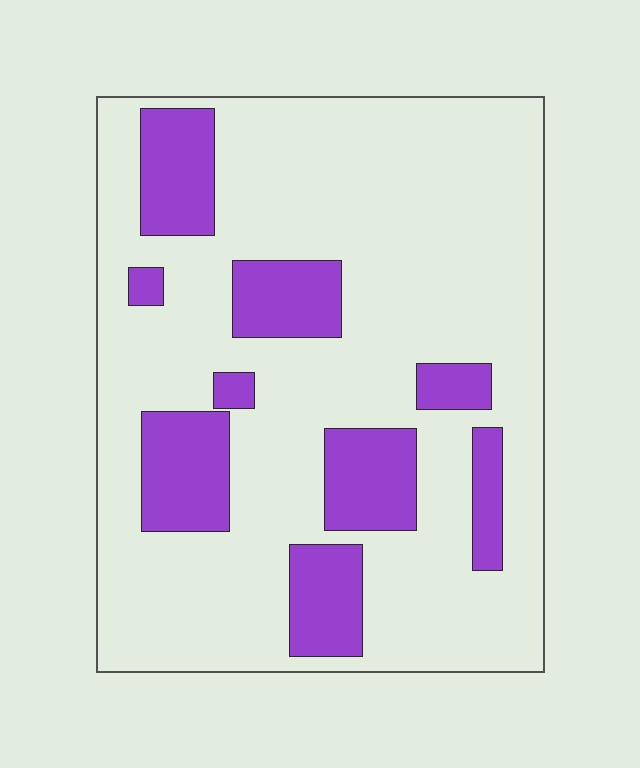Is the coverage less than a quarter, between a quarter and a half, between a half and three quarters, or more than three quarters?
Less than a quarter.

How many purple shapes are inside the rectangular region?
9.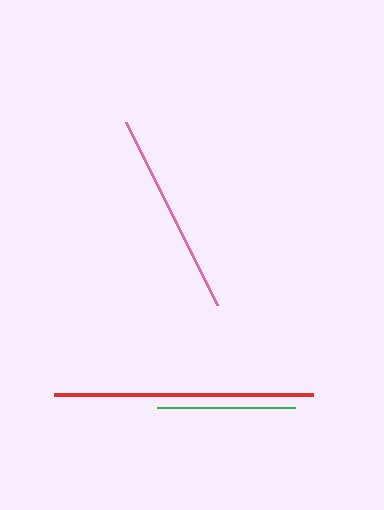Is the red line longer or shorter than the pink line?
The red line is longer than the pink line.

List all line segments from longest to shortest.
From longest to shortest: red, pink, green.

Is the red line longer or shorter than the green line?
The red line is longer than the green line.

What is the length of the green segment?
The green segment is approximately 138 pixels long.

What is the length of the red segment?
The red segment is approximately 259 pixels long.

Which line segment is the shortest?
The green line is the shortest at approximately 138 pixels.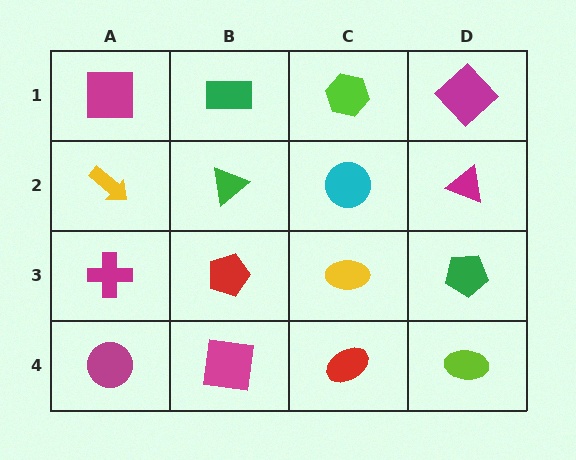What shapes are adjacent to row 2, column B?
A green rectangle (row 1, column B), a red pentagon (row 3, column B), a yellow arrow (row 2, column A), a cyan circle (row 2, column C).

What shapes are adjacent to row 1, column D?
A magenta triangle (row 2, column D), a lime hexagon (row 1, column C).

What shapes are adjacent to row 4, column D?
A green pentagon (row 3, column D), a red ellipse (row 4, column C).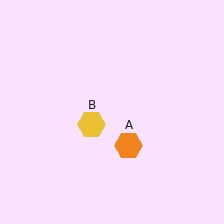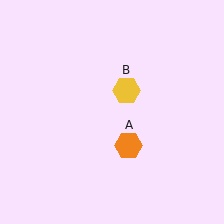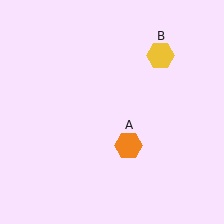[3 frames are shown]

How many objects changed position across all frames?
1 object changed position: yellow hexagon (object B).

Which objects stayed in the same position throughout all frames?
Orange hexagon (object A) remained stationary.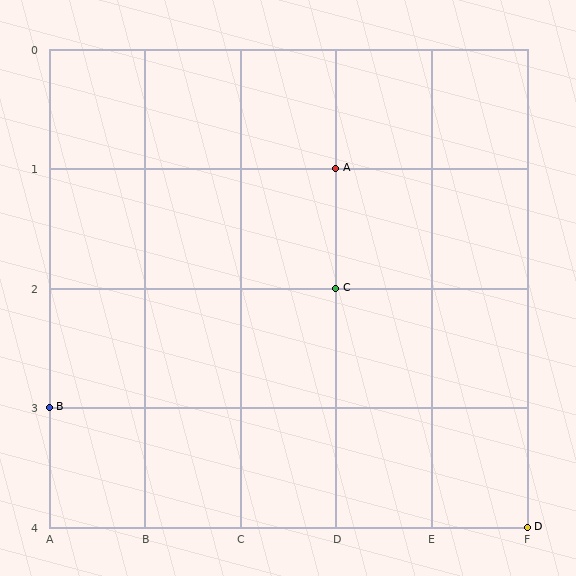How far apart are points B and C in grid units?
Points B and C are 3 columns and 1 row apart (about 3.2 grid units diagonally).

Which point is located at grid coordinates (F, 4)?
Point D is at (F, 4).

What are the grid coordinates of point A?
Point A is at grid coordinates (D, 1).